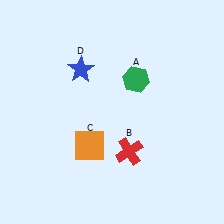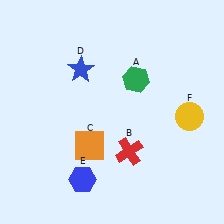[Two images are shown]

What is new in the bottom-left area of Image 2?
A blue hexagon (E) was added in the bottom-left area of Image 2.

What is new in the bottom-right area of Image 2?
A yellow circle (F) was added in the bottom-right area of Image 2.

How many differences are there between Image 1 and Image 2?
There are 2 differences between the two images.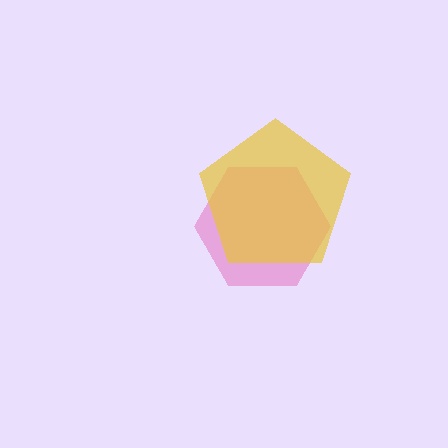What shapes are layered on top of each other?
The layered shapes are: a pink hexagon, a yellow pentagon.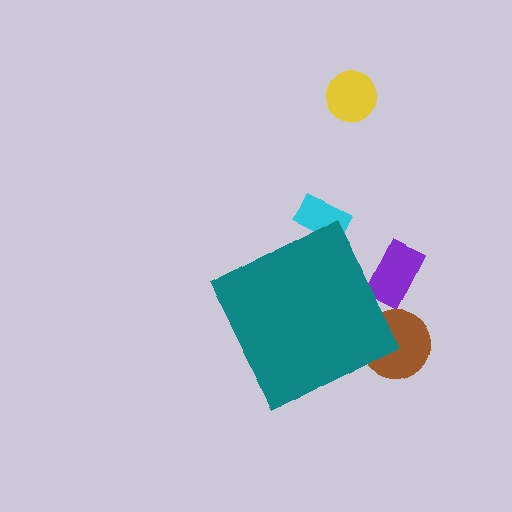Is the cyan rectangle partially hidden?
Yes, the cyan rectangle is partially hidden behind the teal diamond.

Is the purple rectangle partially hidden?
Yes, the purple rectangle is partially hidden behind the teal diamond.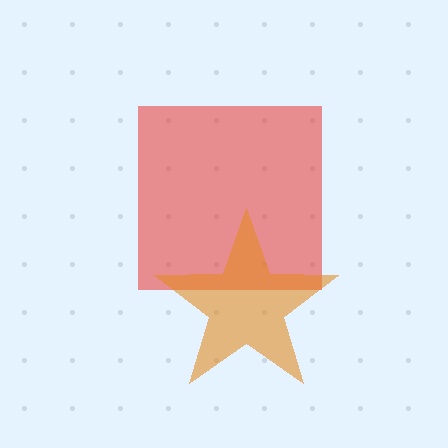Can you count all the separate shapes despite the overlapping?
Yes, there are 2 separate shapes.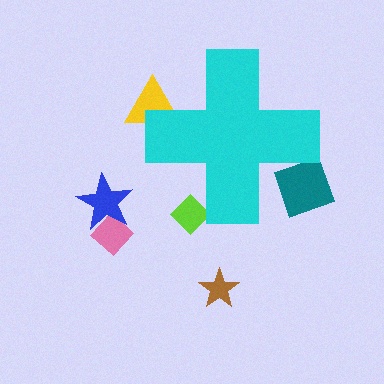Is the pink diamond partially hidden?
No, the pink diamond is fully visible.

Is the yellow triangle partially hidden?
Yes, the yellow triangle is partially hidden behind the cyan cross.